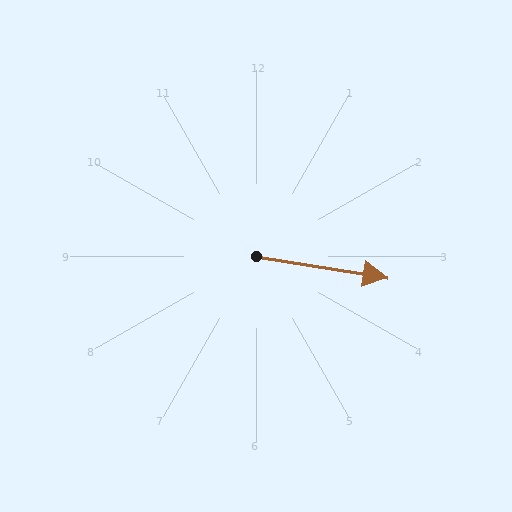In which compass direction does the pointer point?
East.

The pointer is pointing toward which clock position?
Roughly 3 o'clock.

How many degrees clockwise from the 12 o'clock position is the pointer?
Approximately 99 degrees.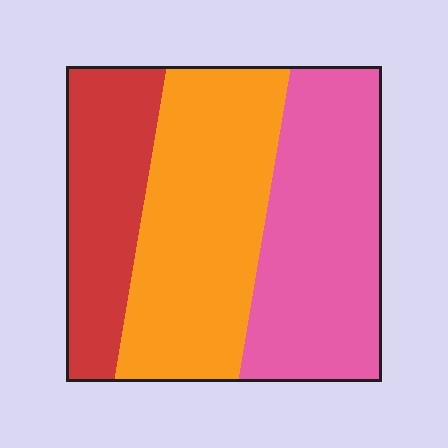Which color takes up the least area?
Red, at roughly 25%.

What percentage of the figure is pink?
Pink covers roughly 35% of the figure.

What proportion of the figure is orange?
Orange takes up about two fifths (2/5) of the figure.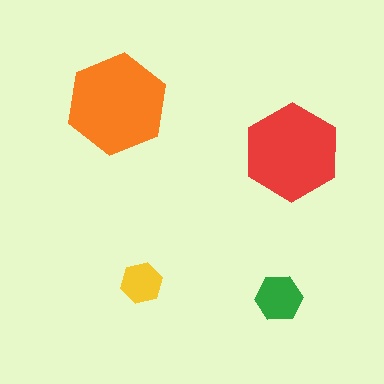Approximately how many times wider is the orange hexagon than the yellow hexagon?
About 2.5 times wider.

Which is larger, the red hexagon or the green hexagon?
The red one.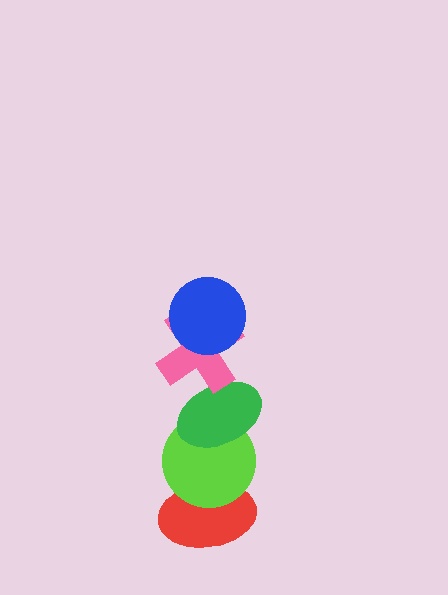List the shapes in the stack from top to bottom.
From top to bottom: the blue circle, the pink cross, the green ellipse, the lime circle, the red ellipse.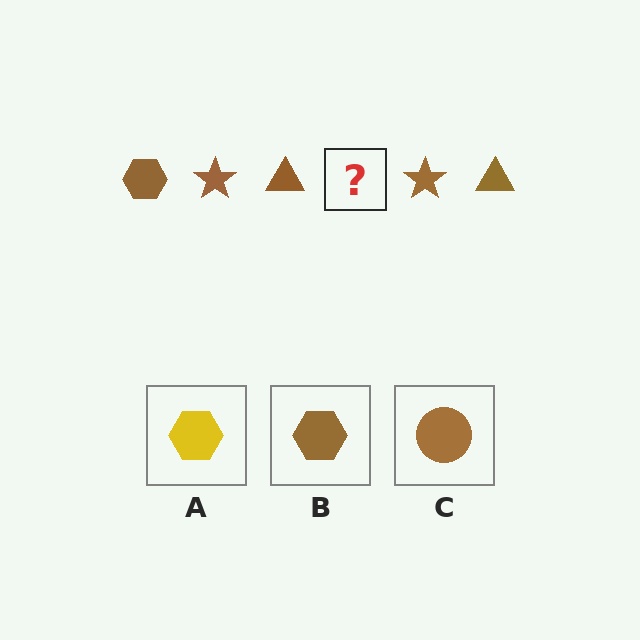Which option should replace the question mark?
Option B.